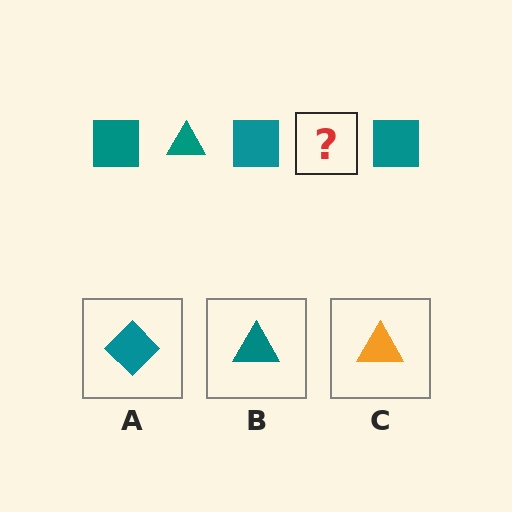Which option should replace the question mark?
Option B.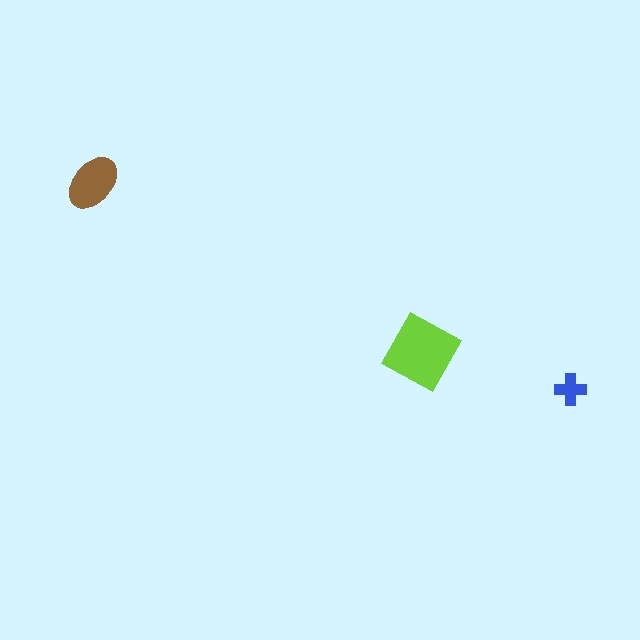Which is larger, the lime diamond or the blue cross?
The lime diamond.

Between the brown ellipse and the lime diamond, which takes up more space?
The lime diamond.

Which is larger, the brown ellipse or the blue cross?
The brown ellipse.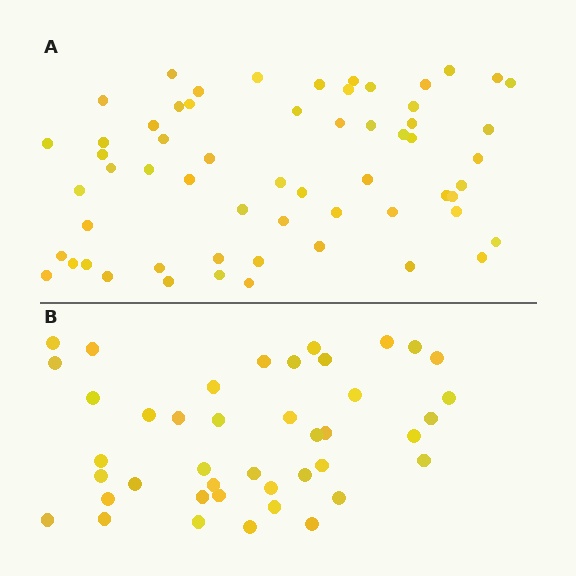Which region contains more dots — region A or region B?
Region A (the top region) has more dots.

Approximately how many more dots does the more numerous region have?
Region A has approximately 20 more dots than region B.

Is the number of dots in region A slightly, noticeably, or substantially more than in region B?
Region A has noticeably more, but not dramatically so. The ratio is roughly 1.4 to 1.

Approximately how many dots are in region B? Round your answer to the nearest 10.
About 40 dots. (The exact count is 42, which rounds to 40.)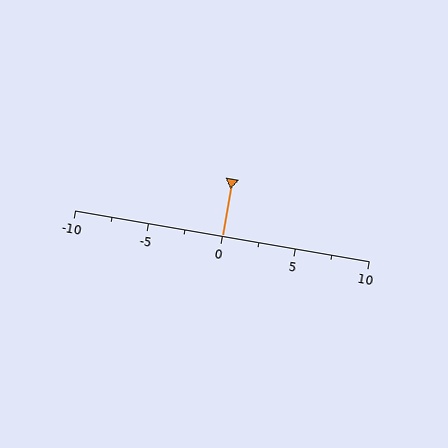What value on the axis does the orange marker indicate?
The marker indicates approximately 0.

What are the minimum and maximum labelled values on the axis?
The axis runs from -10 to 10.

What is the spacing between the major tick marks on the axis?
The major ticks are spaced 5 apart.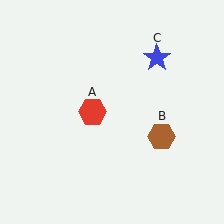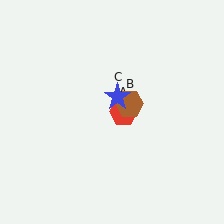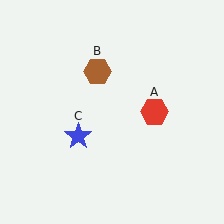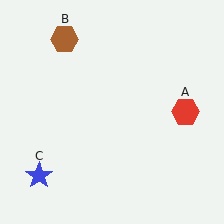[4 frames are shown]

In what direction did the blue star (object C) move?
The blue star (object C) moved down and to the left.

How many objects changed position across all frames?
3 objects changed position: red hexagon (object A), brown hexagon (object B), blue star (object C).